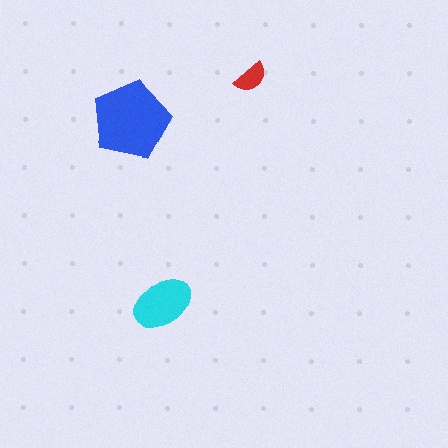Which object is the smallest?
The red semicircle.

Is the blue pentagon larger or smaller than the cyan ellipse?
Larger.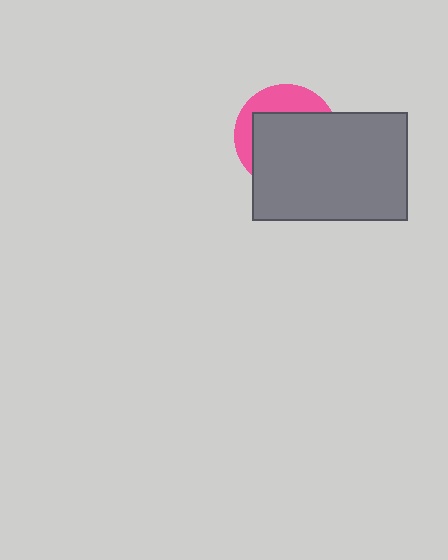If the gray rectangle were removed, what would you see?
You would see the complete pink circle.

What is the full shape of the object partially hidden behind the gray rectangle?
The partially hidden object is a pink circle.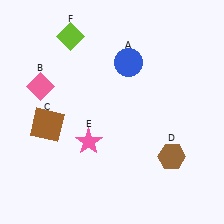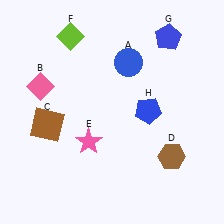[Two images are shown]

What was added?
A blue pentagon (G), a blue pentagon (H) were added in Image 2.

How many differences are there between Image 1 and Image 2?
There are 2 differences between the two images.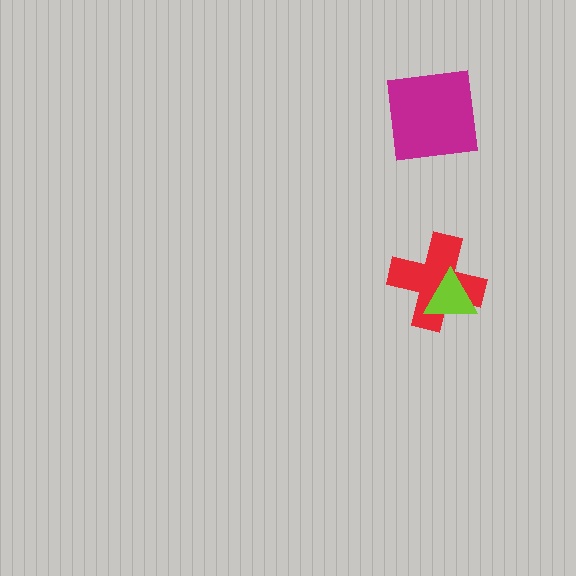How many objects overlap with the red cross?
1 object overlaps with the red cross.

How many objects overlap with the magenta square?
0 objects overlap with the magenta square.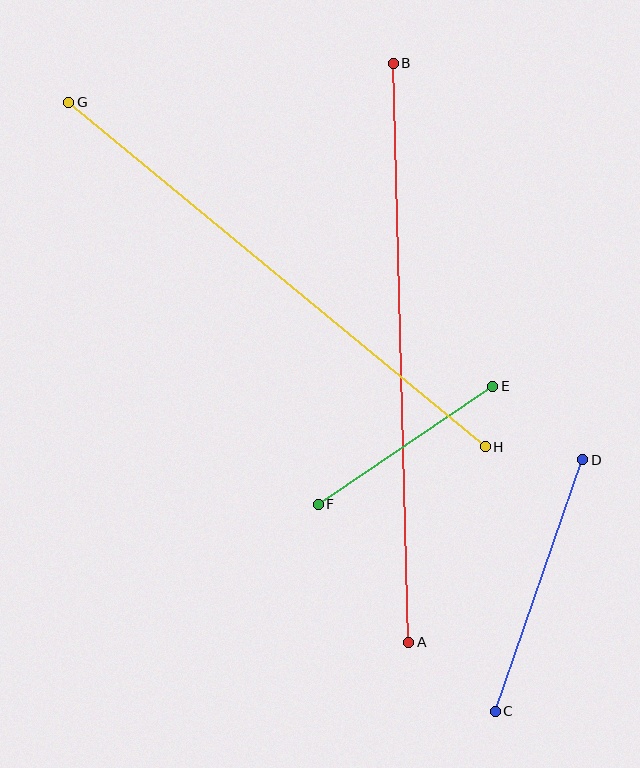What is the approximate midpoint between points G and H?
The midpoint is at approximately (277, 275) pixels.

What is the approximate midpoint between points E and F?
The midpoint is at approximately (406, 445) pixels.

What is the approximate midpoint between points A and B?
The midpoint is at approximately (401, 353) pixels.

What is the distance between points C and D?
The distance is approximately 266 pixels.